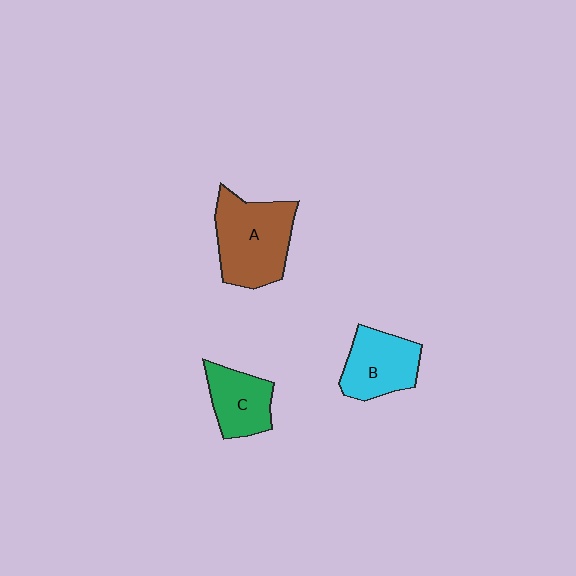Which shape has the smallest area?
Shape C (green).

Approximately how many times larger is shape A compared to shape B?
Approximately 1.4 times.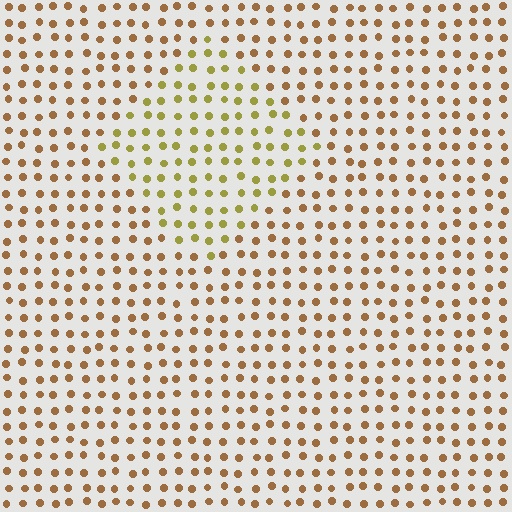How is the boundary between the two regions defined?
The boundary is defined purely by a slight shift in hue (about 32 degrees). Spacing, size, and orientation are identical on both sides.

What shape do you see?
I see a diamond.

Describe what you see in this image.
The image is filled with small brown elements in a uniform arrangement. A diamond-shaped region is visible where the elements are tinted to a slightly different hue, forming a subtle color boundary.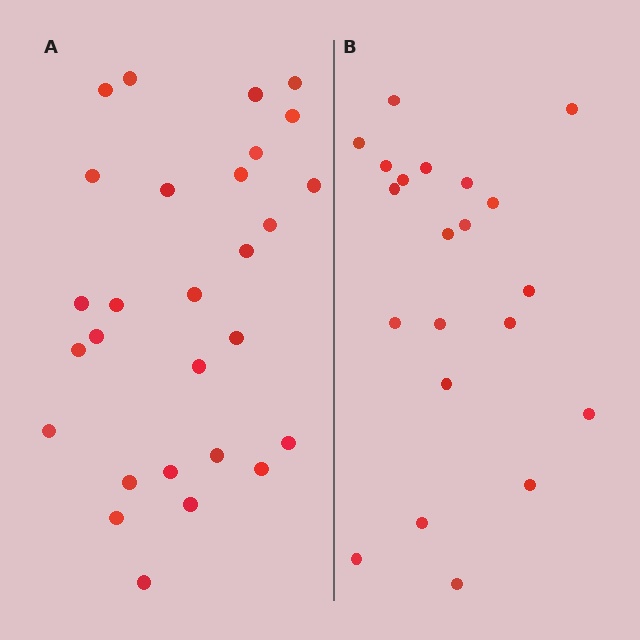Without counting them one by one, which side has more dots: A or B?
Region A (the left region) has more dots.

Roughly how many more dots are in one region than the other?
Region A has roughly 8 or so more dots than region B.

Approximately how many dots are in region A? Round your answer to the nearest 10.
About 30 dots. (The exact count is 28, which rounds to 30.)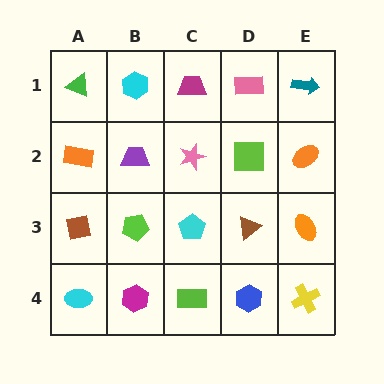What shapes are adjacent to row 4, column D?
A brown triangle (row 3, column D), a lime rectangle (row 4, column C), a yellow cross (row 4, column E).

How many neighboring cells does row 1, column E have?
2.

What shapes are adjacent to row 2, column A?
A green triangle (row 1, column A), a brown square (row 3, column A), a purple trapezoid (row 2, column B).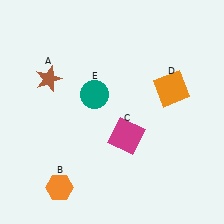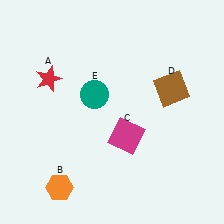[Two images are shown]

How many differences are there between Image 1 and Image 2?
There are 2 differences between the two images.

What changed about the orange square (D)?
In Image 1, D is orange. In Image 2, it changed to brown.